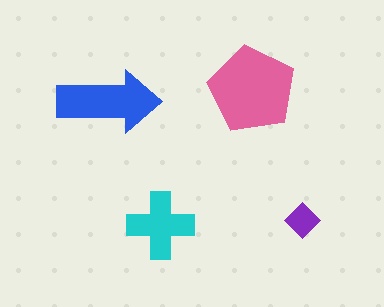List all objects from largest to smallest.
The pink pentagon, the blue arrow, the cyan cross, the purple diamond.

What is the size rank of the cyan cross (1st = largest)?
3rd.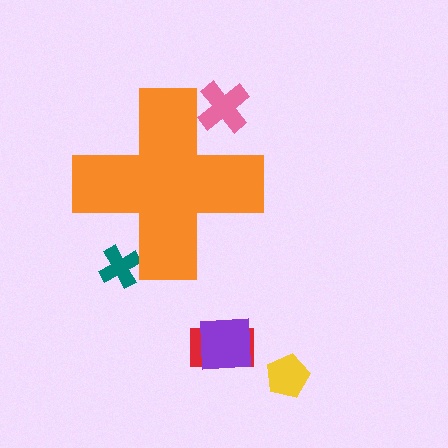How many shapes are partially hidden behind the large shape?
2 shapes are partially hidden.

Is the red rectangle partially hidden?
No, the red rectangle is fully visible.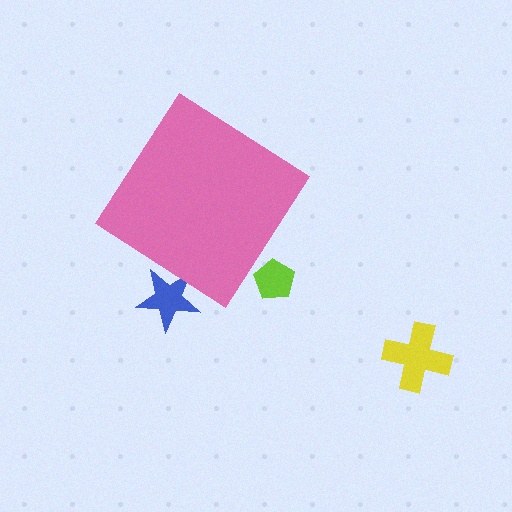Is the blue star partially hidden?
Yes, the blue star is partially hidden behind the pink diamond.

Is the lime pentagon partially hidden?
Yes, the lime pentagon is partially hidden behind the pink diamond.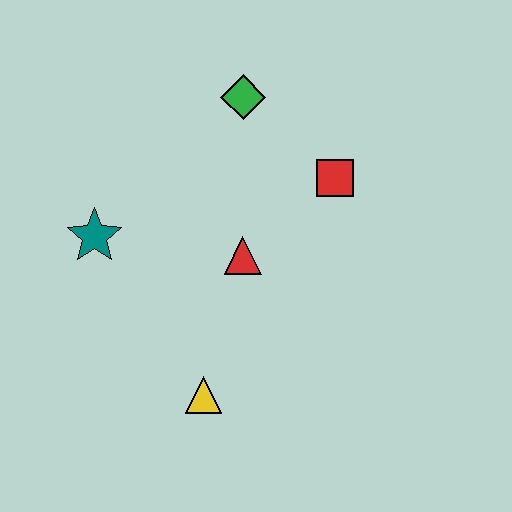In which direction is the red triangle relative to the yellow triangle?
The red triangle is above the yellow triangle.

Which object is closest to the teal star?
The red triangle is closest to the teal star.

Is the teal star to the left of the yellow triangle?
Yes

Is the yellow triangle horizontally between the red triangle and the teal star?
Yes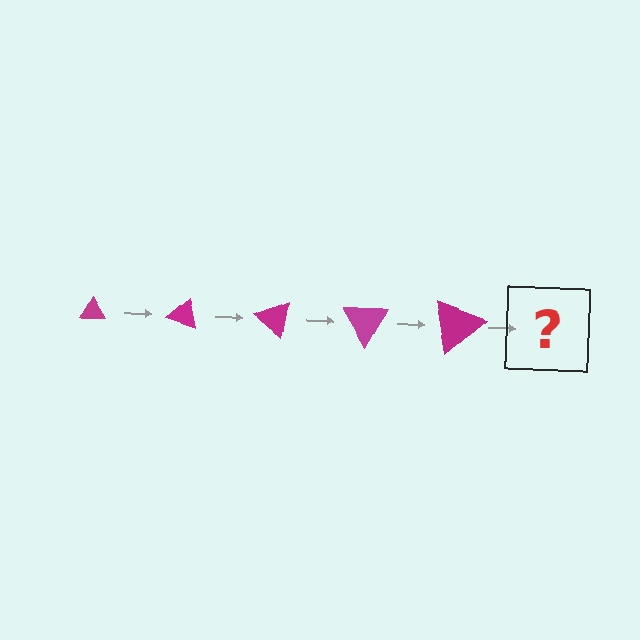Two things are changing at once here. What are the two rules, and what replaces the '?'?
The two rules are that the triangle grows larger each step and it rotates 20 degrees each step. The '?' should be a triangle, larger than the previous one and rotated 100 degrees from the start.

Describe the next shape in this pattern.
It should be a triangle, larger than the previous one and rotated 100 degrees from the start.